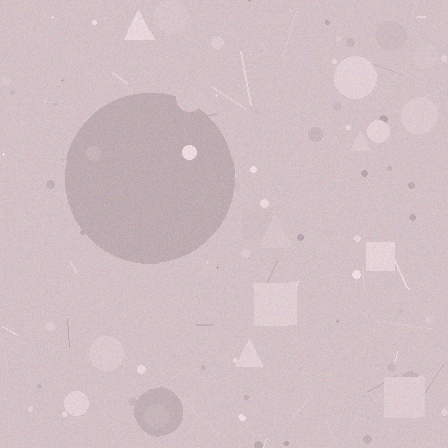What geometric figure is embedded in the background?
A circle is embedded in the background.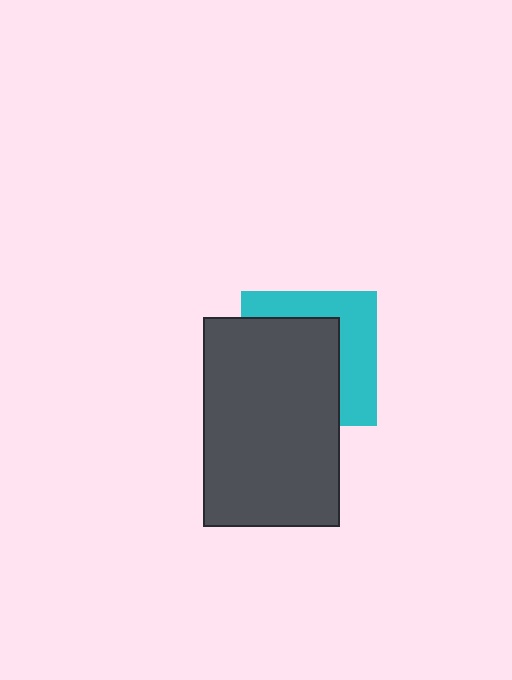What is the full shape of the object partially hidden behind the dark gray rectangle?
The partially hidden object is a cyan square.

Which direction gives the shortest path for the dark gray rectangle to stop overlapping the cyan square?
Moving toward the lower-left gives the shortest separation.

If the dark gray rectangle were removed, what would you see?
You would see the complete cyan square.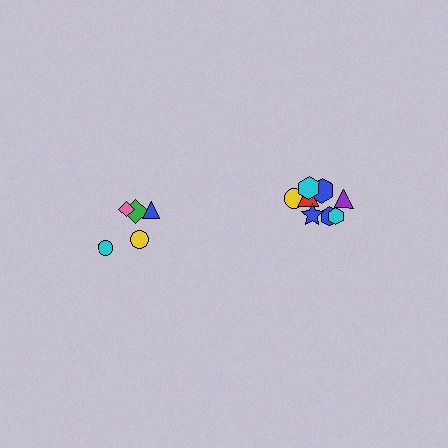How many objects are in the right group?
There are 8 objects.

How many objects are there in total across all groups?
There are 13 objects.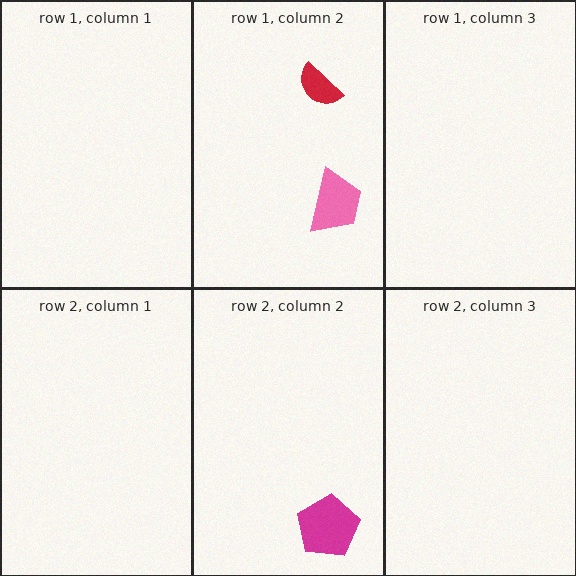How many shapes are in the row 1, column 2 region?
2.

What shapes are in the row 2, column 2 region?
The magenta pentagon.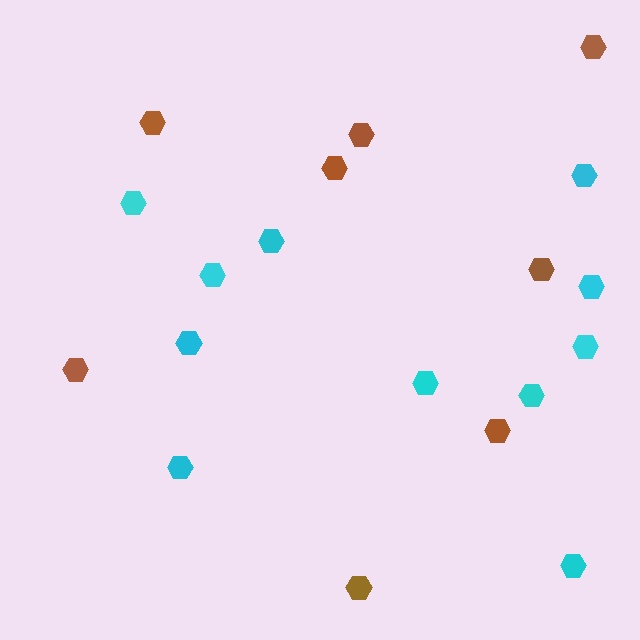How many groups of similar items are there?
There are 2 groups: one group of brown hexagons (8) and one group of cyan hexagons (11).